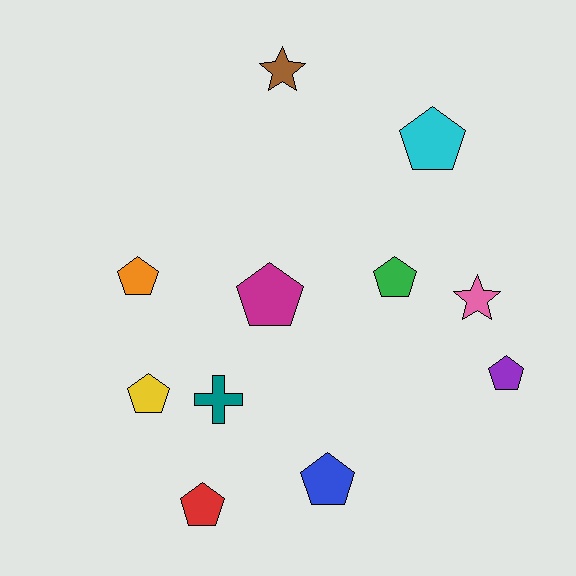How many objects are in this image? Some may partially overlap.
There are 11 objects.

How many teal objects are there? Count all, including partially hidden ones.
There is 1 teal object.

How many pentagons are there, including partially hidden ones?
There are 8 pentagons.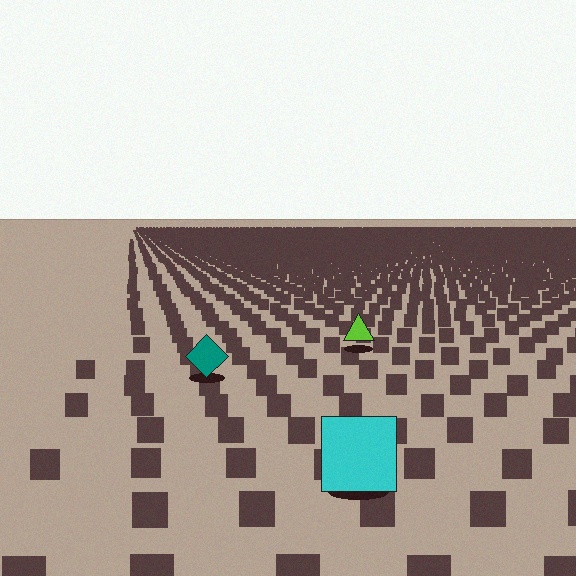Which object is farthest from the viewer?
The lime triangle is farthest from the viewer. It appears smaller and the ground texture around it is denser.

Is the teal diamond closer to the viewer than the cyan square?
No. The cyan square is closer — you can tell from the texture gradient: the ground texture is coarser near it.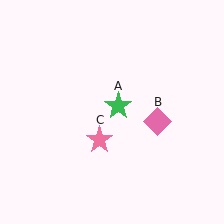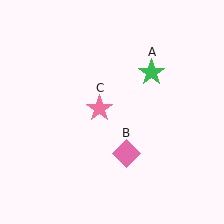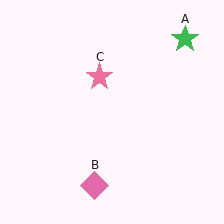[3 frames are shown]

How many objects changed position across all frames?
3 objects changed position: green star (object A), pink diamond (object B), pink star (object C).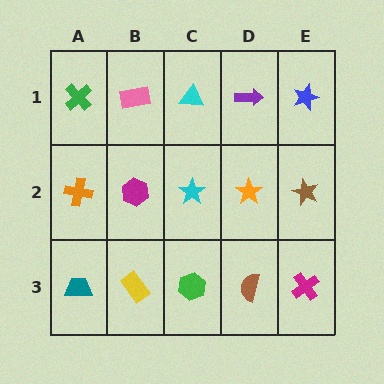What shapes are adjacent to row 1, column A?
An orange cross (row 2, column A), a pink rectangle (row 1, column B).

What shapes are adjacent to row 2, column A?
A green cross (row 1, column A), a teal trapezoid (row 3, column A), a magenta hexagon (row 2, column B).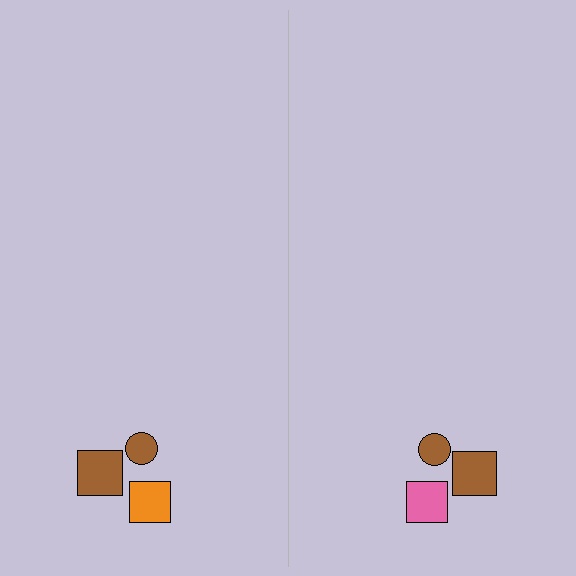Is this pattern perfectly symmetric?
No, the pattern is not perfectly symmetric. The pink square on the right side breaks the symmetry — its mirror counterpart is orange.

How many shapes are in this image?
There are 6 shapes in this image.